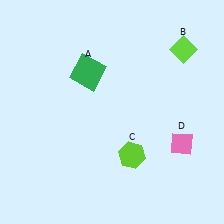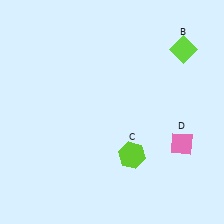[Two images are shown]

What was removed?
The green square (A) was removed in Image 2.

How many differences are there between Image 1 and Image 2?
There is 1 difference between the two images.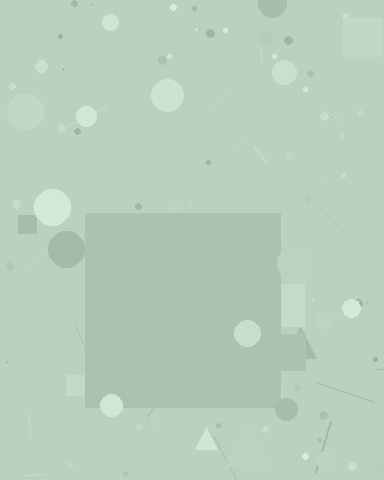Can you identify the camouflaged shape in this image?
The camouflaged shape is a square.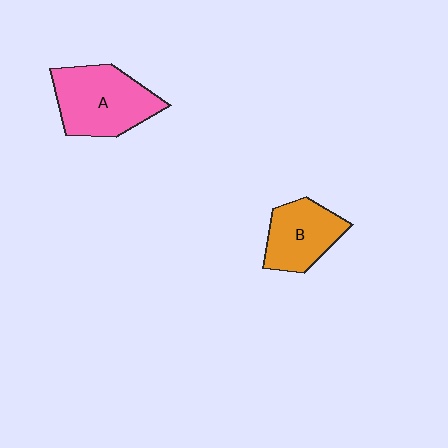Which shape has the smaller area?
Shape B (orange).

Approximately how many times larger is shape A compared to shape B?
Approximately 1.4 times.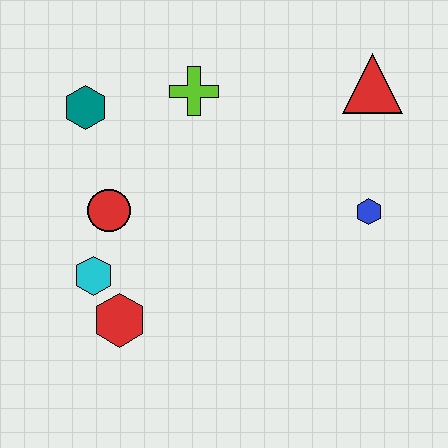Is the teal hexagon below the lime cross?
Yes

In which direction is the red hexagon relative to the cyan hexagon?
The red hexagon is below the cyan hexagon.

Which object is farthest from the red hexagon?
The red triangle is farthest from the red hexagon.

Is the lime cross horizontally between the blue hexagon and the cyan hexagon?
Yes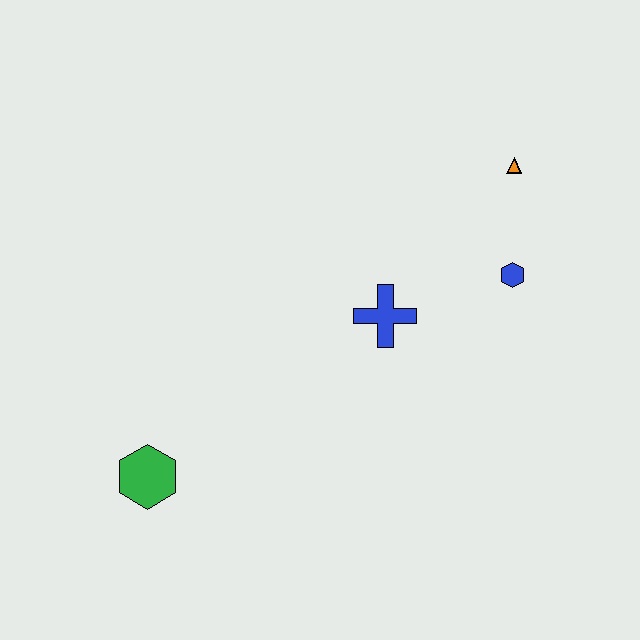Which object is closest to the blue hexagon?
The orange triangle is closest to the blue hexagon.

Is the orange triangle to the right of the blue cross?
Yes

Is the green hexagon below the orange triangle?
Yes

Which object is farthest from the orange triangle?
The green hexagon is farthest from the orange triangle.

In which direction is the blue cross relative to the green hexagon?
The blue cross is to the right of the green hexagon.